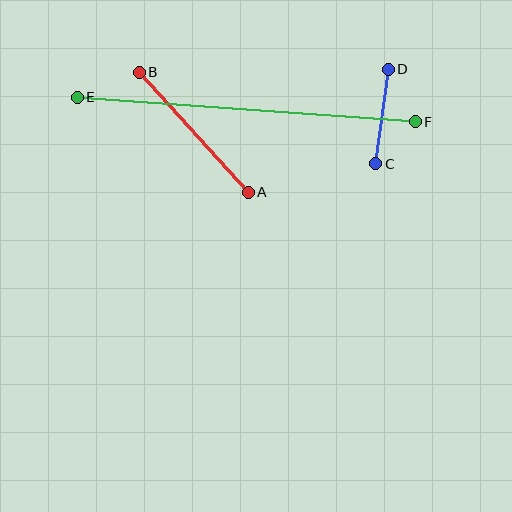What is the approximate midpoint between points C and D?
The midpoint is at approximately (382, 116) pixels.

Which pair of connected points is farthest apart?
Points E and F are farthest apart.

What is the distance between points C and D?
The distance is approximately 96 pixels.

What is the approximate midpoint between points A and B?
The midpoint is at approximately (194, 132) pixels.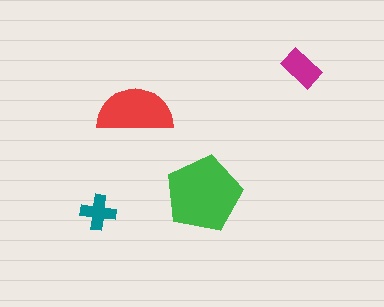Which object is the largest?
The green pentagon.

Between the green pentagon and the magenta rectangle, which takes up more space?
The green pentagon.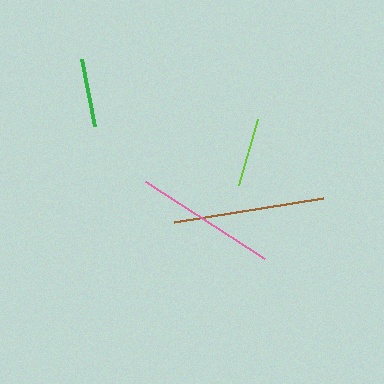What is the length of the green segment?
The green segment is approximately 68 pixels long.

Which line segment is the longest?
The brown line is the longest at approximately 151 pixels.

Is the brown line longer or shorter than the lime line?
The brown line is longer than the lime line.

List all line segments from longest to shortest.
From longest to shortest: brown, pink, lime, green.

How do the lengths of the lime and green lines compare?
The lime and green lines are approximately the same length.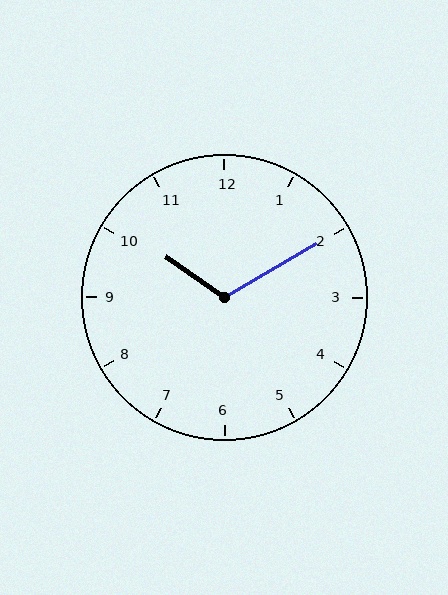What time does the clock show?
10:10.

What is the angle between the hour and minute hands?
Approximately 115 degrees.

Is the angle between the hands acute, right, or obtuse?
It is obtuse.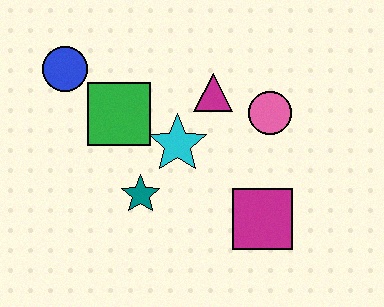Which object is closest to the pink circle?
The magenta triangle is closest to the pink circle.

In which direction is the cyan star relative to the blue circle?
The cyan star is to the right of the blue circle.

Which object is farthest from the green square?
The magenta square is farthest from the green square.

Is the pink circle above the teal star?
Yes